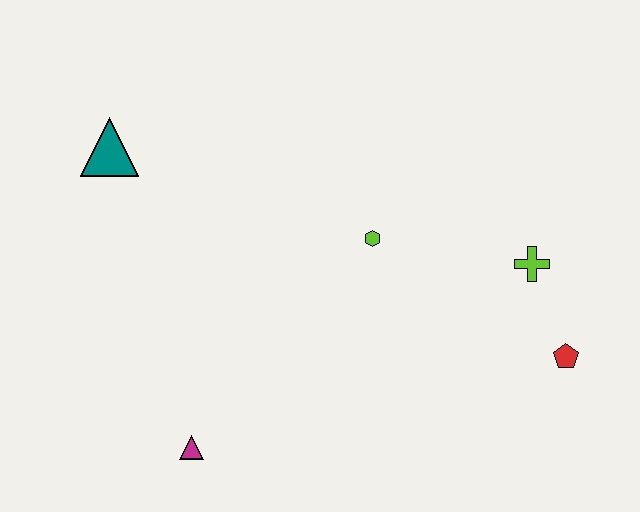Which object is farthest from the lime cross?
The teal triangle is farthest from the lime cross.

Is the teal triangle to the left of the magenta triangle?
Yes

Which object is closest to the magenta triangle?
The lime hexagon is closest to the magenta triangle.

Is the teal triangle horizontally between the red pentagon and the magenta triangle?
No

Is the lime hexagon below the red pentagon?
No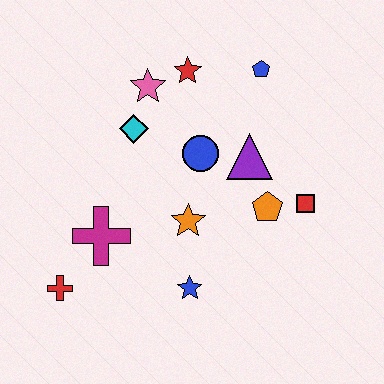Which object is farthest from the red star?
The red cross is farthest from the red star.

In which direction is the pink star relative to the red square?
The pink star is to the left of the red square.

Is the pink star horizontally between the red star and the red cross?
Yes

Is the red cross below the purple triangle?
Yes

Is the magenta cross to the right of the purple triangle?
No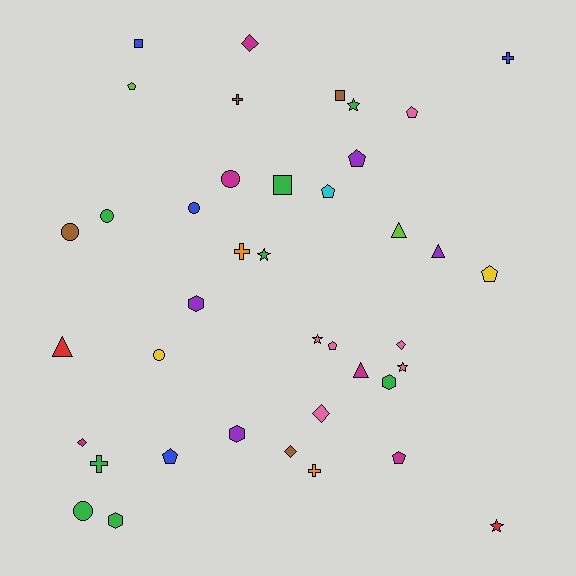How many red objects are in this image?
There are 2 red objects.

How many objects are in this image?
There are 40 objects.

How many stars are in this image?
There are 5 stars.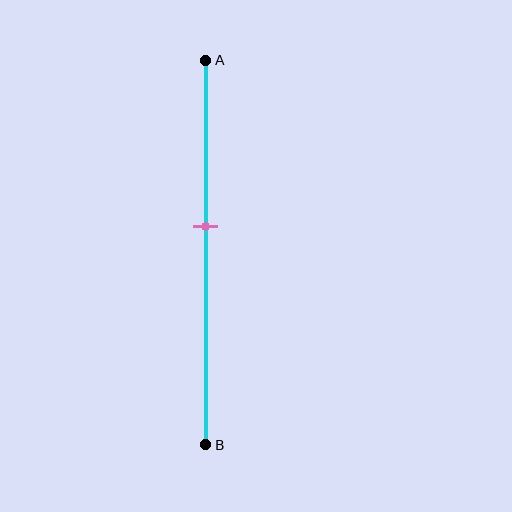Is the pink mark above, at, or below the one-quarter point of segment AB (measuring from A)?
The pink mark is below the one-quarter point of segment AB.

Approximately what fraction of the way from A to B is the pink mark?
The pink mark is approximately 45% of the way from A to B.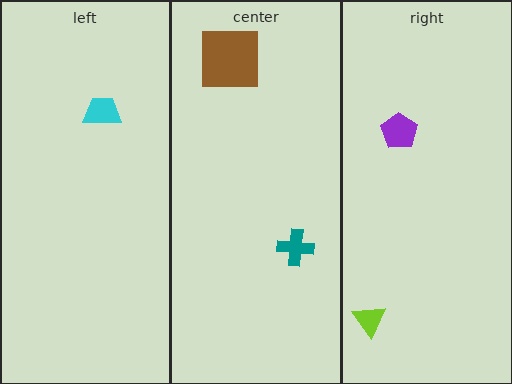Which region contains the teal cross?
The center region.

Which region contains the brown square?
The center region.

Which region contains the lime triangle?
The right region.